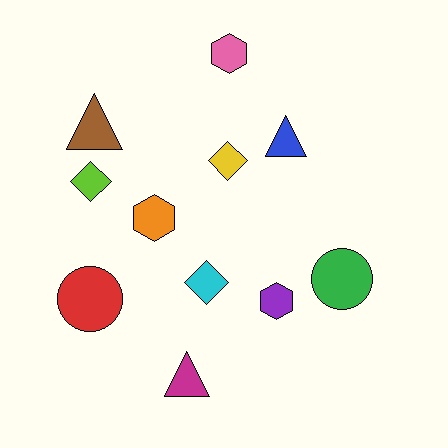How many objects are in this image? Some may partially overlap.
There are 11 objects.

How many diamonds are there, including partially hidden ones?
There are 3 diamonds.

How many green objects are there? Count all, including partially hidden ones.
There is 1 green object.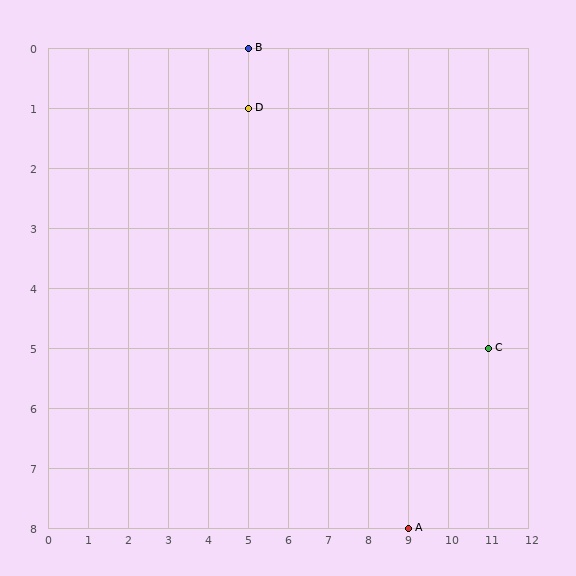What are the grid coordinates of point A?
Point A is at grid coordinates (9, 8).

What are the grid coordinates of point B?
Point B is at grid coordinates (5, 0).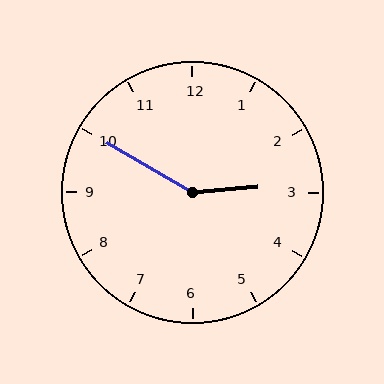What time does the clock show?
2:50.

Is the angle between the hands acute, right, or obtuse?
It is obtuse.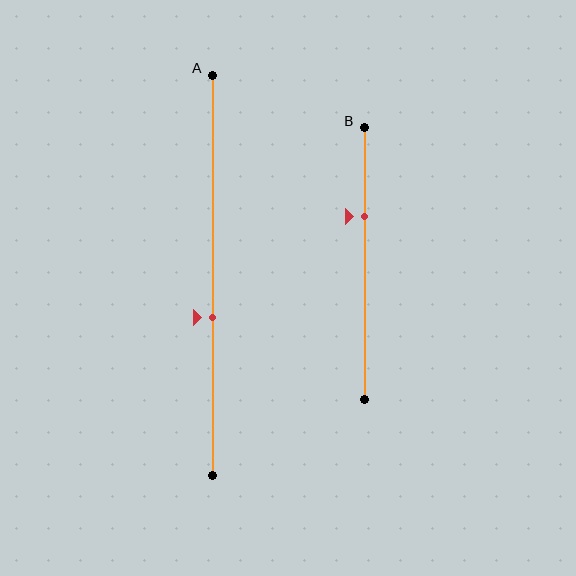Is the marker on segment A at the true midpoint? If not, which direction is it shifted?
No, the marker on segment A is shifted downward by about 11% of the segment length.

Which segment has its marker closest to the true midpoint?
Segment A has its marker closest to the true midpoint.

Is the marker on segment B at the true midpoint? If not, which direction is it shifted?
No, the marker on segment B is shifted upward by about 17% of the segment length.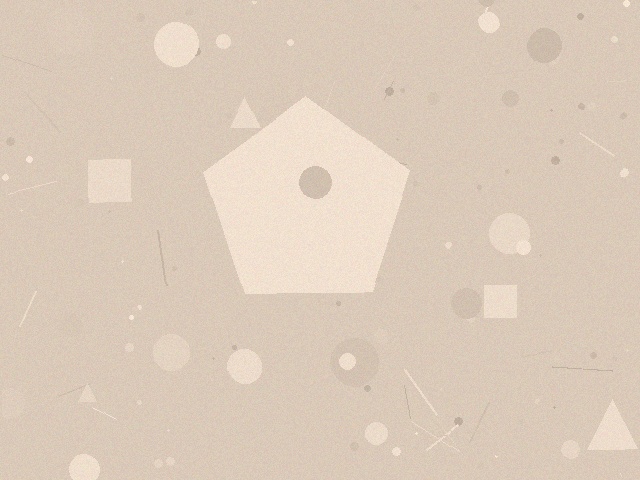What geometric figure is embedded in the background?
A pentagon is embedded in the background.